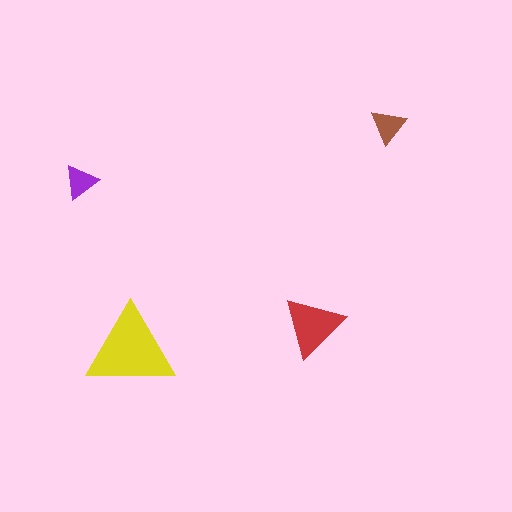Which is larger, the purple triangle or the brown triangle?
The brown one.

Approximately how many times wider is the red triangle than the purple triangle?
About 2 times wider.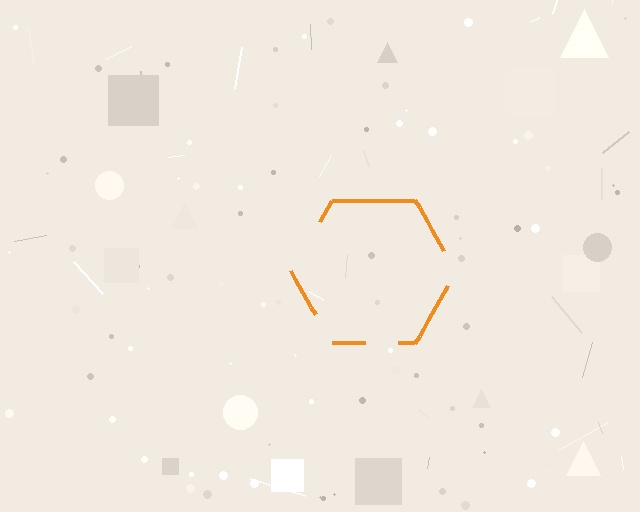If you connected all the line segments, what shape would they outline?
They would outline a hexagon.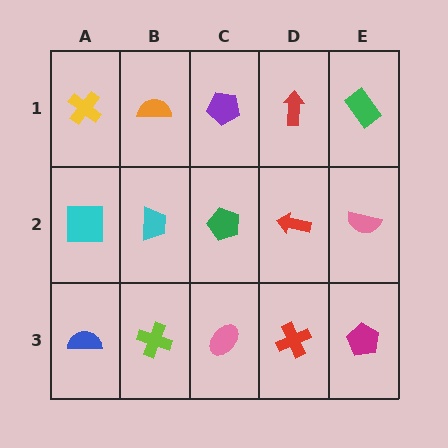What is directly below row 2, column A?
A blue semicircle.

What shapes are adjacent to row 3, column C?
A green pentagon (row 2, column C), a lime cross (row 3, column B), a red cross (row 3, column D).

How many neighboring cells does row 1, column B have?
3.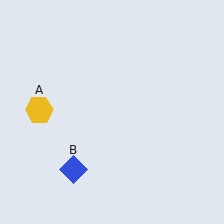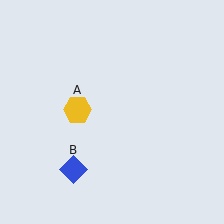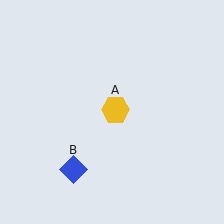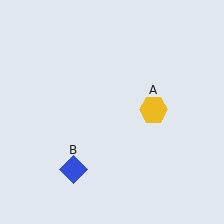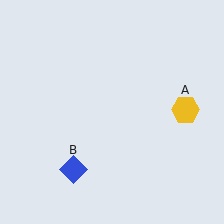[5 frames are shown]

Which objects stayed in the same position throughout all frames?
Blue diamond (object B) remained stationary.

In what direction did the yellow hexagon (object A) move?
The yellow hexagon (object A) moved right.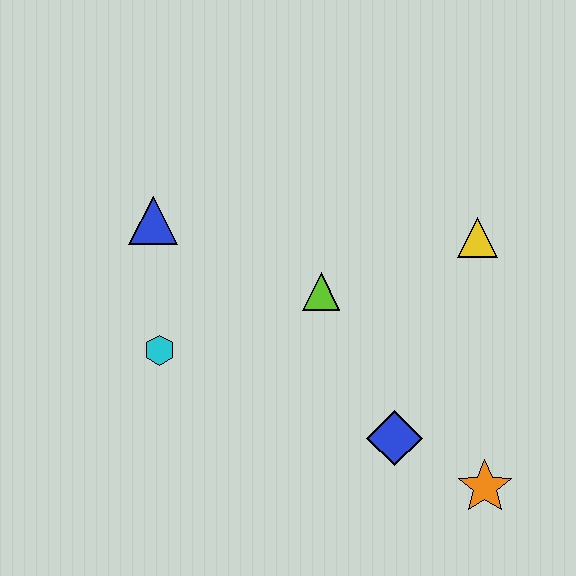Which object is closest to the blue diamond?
The orange star is closest to the blue diamond.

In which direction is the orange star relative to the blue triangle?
The orange star is to the right of the blue triangle.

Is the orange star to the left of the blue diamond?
No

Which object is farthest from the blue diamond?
The blue triangle is farthest from the blue diamond.